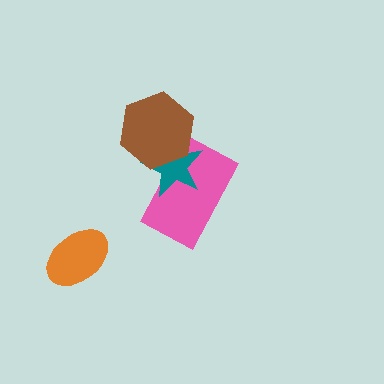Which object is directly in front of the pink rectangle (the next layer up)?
The teal star is directly in front of the pink rectangle.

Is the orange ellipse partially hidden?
No, no other shape covers it.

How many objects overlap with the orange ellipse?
0 objects overlap with the orange ellipse.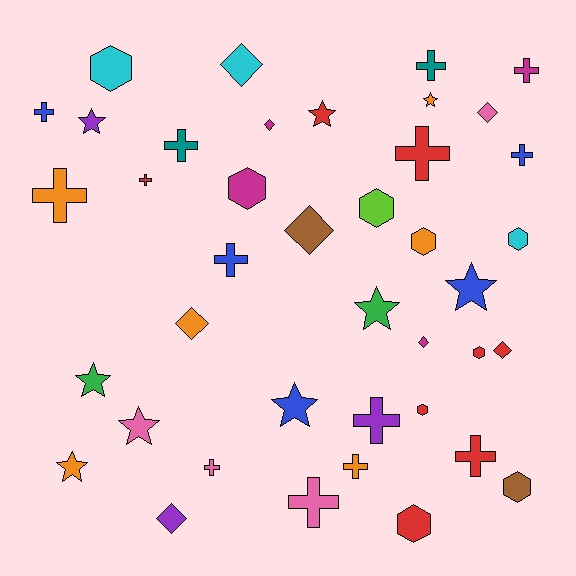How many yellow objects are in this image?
There are no yellow objects.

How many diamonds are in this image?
There are 8 diamonds.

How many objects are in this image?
There are 40 objects.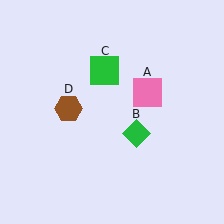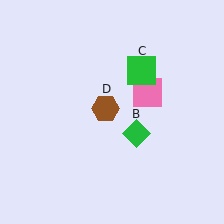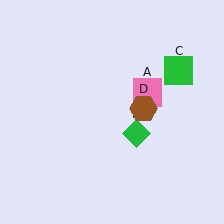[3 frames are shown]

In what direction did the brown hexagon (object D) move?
The brown hexagon (object D) moved right.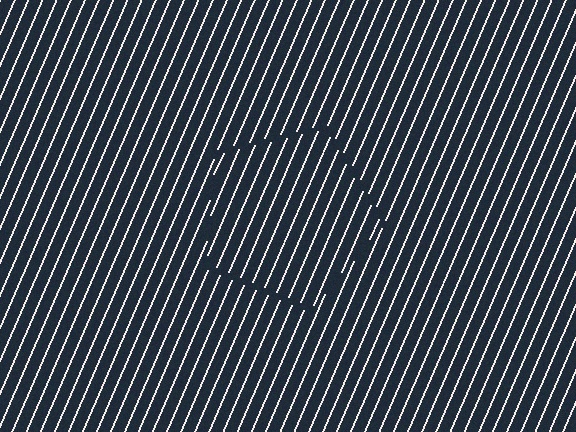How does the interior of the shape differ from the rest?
The interior of the shape contains the same grating, shifted by half a period — the contour is defined by the phase discontinuity where line-ends from the inner and outer gratings abut.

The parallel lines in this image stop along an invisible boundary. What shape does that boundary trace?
An illusory pentagon. The interior of the shape contains the same grating, shifted by half a period — the contour is defined by the phase discontinuity where line-ends from the inner and outer gratings abut.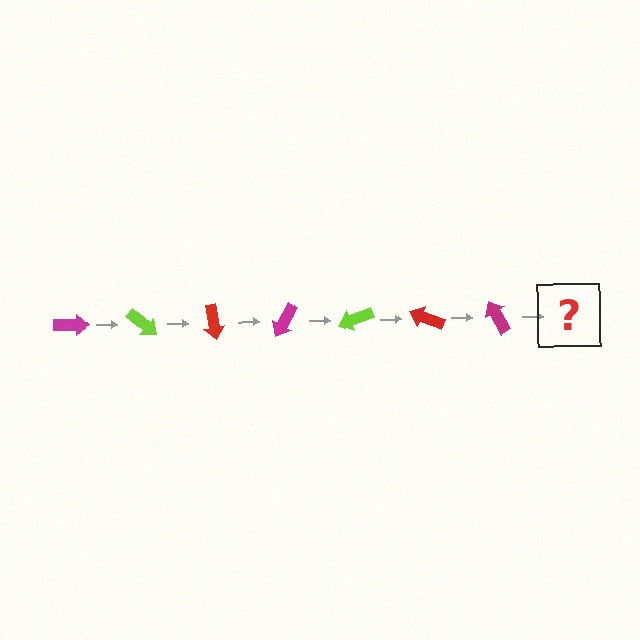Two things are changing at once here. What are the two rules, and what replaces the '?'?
The two rules are that it rotates 40 degrees each step and the color cycles through magenta, lime, and red. The '?' should be a lime arrow, rotated 280 degrees from the start.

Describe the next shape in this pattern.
It should be a lime arrow, rotated 280 degrees from the start.